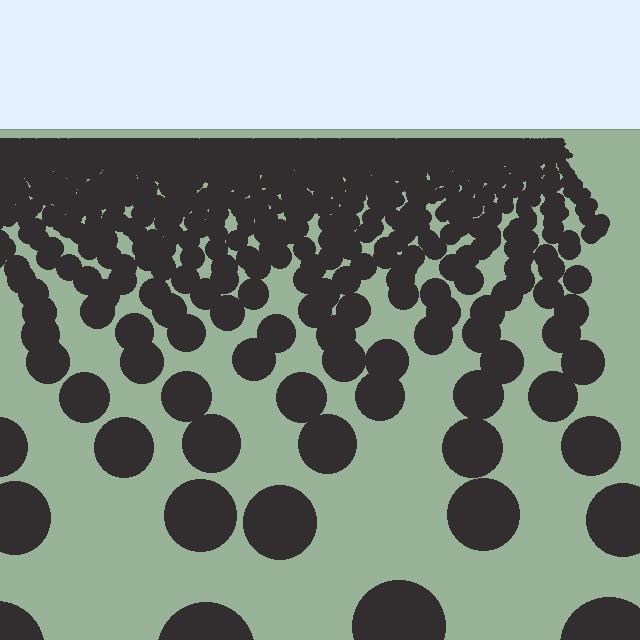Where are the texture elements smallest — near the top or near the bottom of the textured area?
Near the top.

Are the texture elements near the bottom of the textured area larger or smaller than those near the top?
Larger. Near the bottom, elements are closer to the viewer and appear at a bigger on-screen size.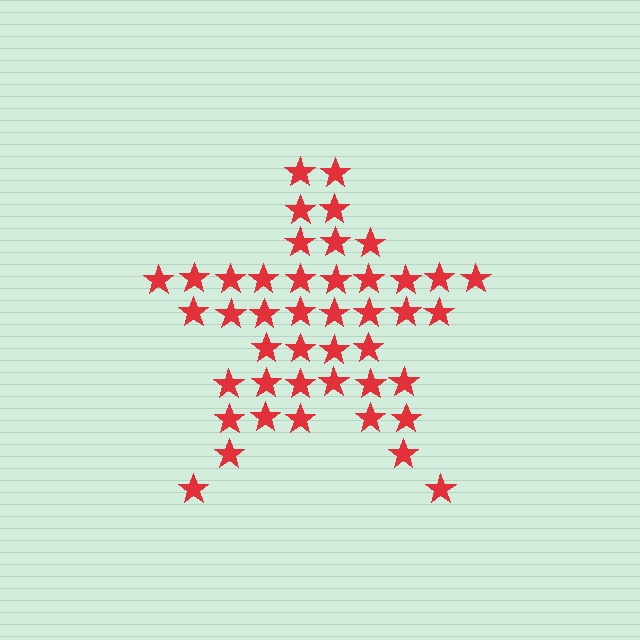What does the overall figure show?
The overall figure shows a star.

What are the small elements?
The small elements are stars.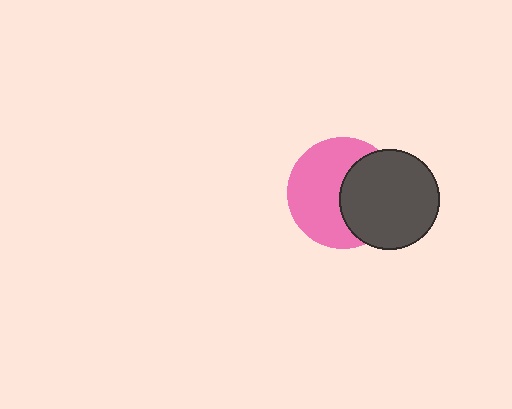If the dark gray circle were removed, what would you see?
You would see the complete pink circle.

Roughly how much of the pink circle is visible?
About half of it is visible (roughly 59%).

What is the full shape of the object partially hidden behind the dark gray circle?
The partially hidden object is a pink circle.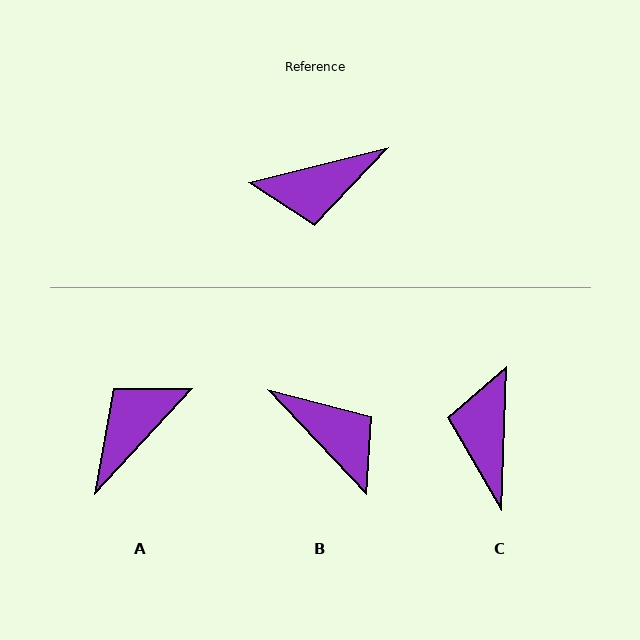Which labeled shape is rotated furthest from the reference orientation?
A, about 147 degrees away.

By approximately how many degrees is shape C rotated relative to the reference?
Approximately 106 degrees clockwise.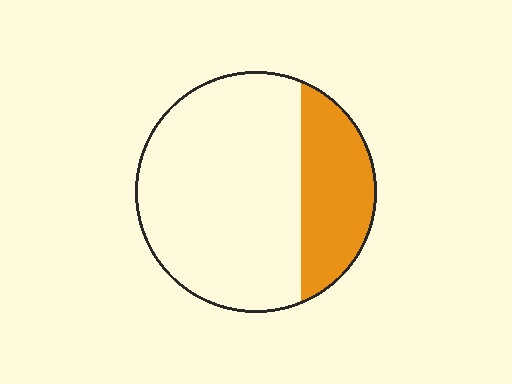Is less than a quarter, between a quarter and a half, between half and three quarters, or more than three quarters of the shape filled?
Between a quarter and a half.